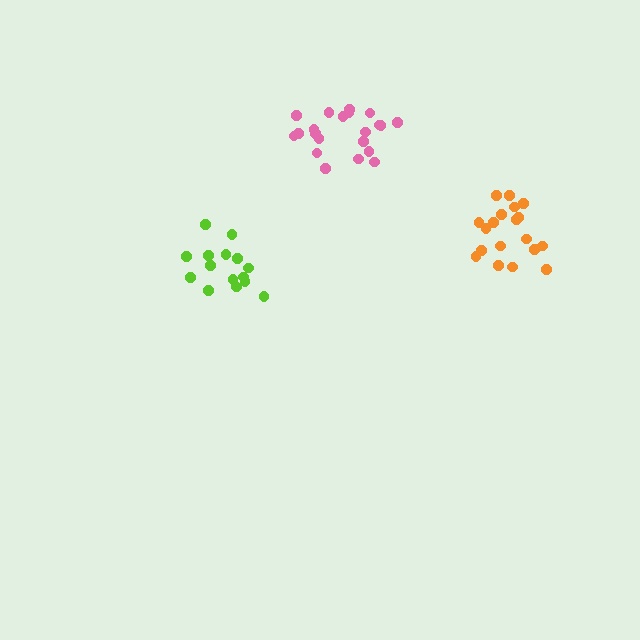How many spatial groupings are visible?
There are 3 spatial groupings.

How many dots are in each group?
Group 1: 19 dots, Group 2: 15 dots, Group 3: 21 dots (55 total).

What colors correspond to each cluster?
The clusters are colored: orange, lime, pink.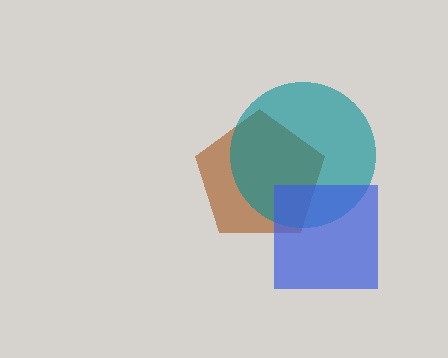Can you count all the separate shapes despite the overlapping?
Yes, there are 3 separate shapes.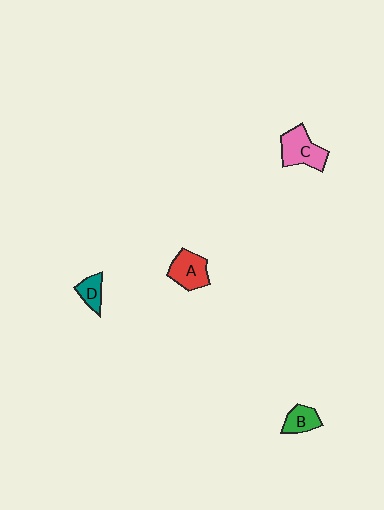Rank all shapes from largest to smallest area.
From largest to smallest: C (pink), A (red), B (green), D (teal).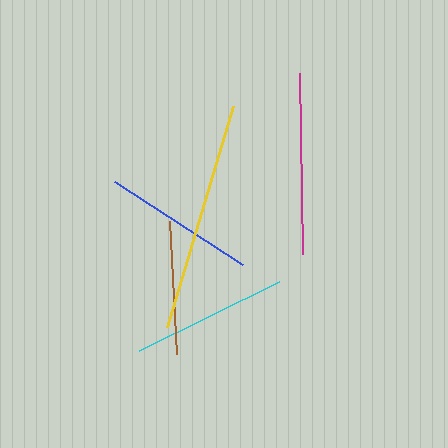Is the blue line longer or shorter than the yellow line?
The yellow line is longer than the blue line.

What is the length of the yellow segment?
The yellow segment is approximately 231 pixels long.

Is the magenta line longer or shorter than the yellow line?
The yellow line is longer than the magenta line.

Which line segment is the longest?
The yellow line is the longest at approximately 231 pixels.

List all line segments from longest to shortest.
From longest to shortest: yellow, magenta, cyan, blue, brown.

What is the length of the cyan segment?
The cyan segment is approximately 156 pixels long.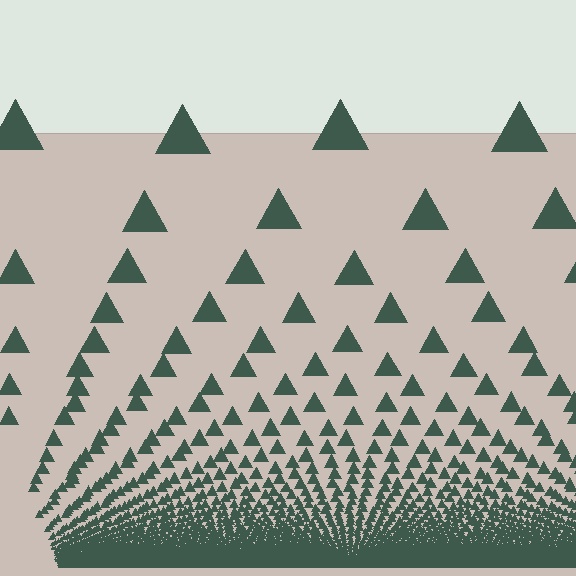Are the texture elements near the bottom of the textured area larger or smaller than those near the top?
Smaller. The gradient is inverted — elements near the bottom are smaller and denser.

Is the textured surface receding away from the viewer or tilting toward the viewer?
The surface appears to tilt toward the viewer. Texture elements get larger and sparser toward the top.